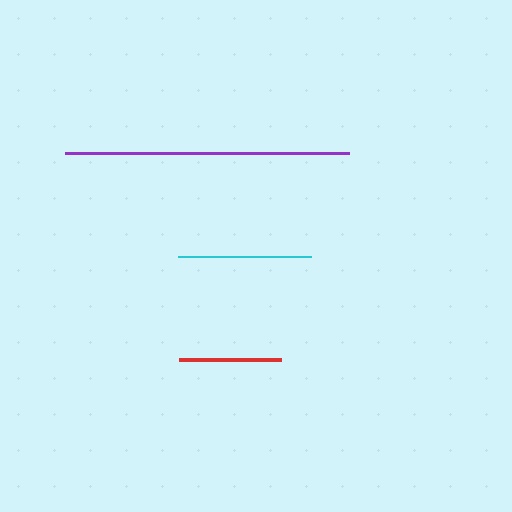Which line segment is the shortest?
The red line is the shortest at approximately 101 pixels.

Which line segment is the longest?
The purple line is the longest at approximately 284 pixels.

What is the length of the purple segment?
The purple segment is approximately 284 pixels long.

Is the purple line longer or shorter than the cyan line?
The purple line is longer than the cyan line.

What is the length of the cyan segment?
The cyan segment is approximately 133 pixels long.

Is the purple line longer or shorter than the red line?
The purple line is longer than the red line.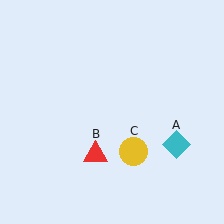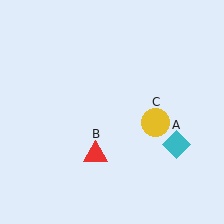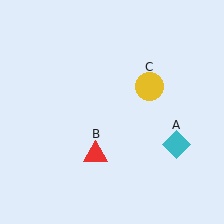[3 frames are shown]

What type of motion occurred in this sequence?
The yellow circle (object C) rotated counterclockwise around the center of the scene.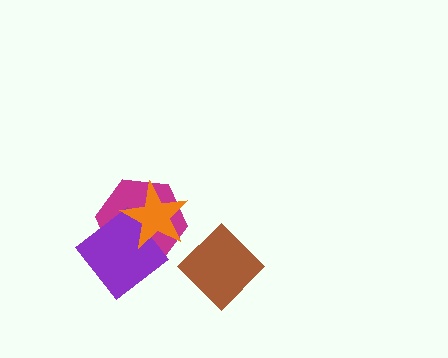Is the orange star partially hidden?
No, no other shape covers it.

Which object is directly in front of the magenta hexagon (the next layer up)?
The purple diamond is directly in front of the magenta hexagon.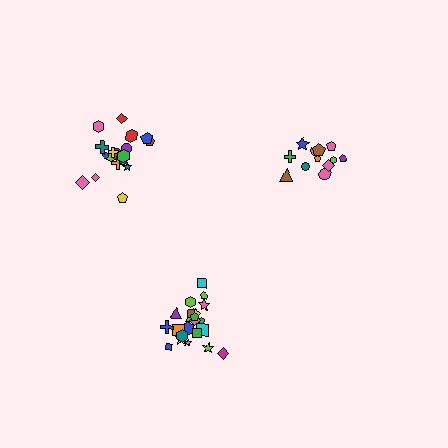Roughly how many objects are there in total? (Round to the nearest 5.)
Roughly 50 objects in total.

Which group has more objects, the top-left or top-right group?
The top-left group.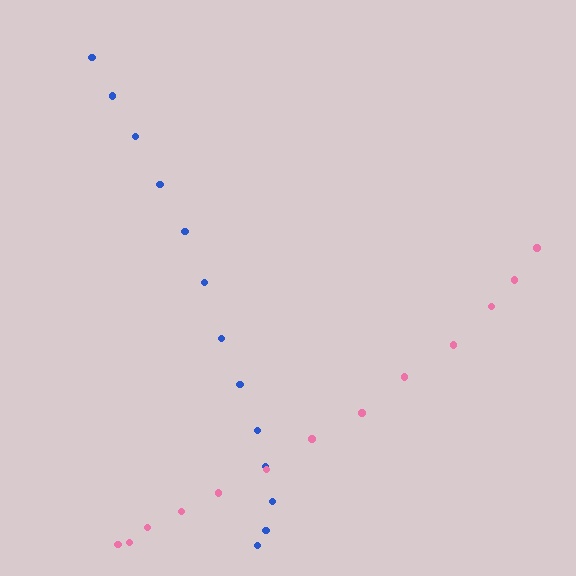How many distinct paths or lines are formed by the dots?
There are 2 distinct paths.